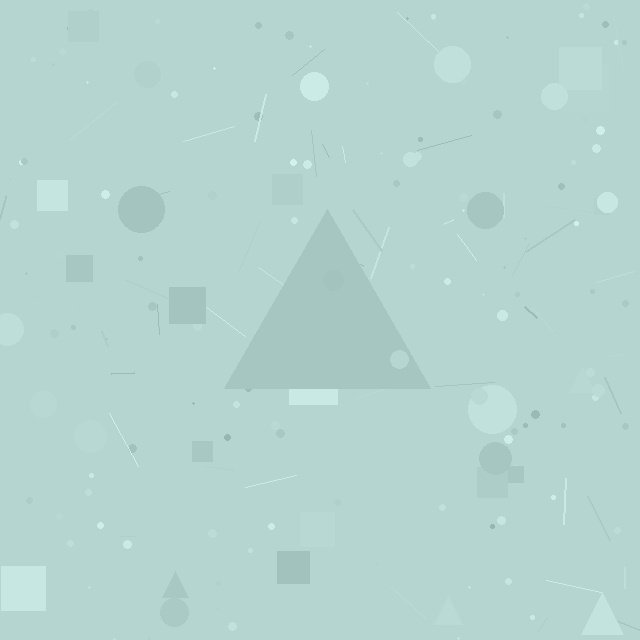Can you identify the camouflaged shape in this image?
The camouflaged shape is a triangle.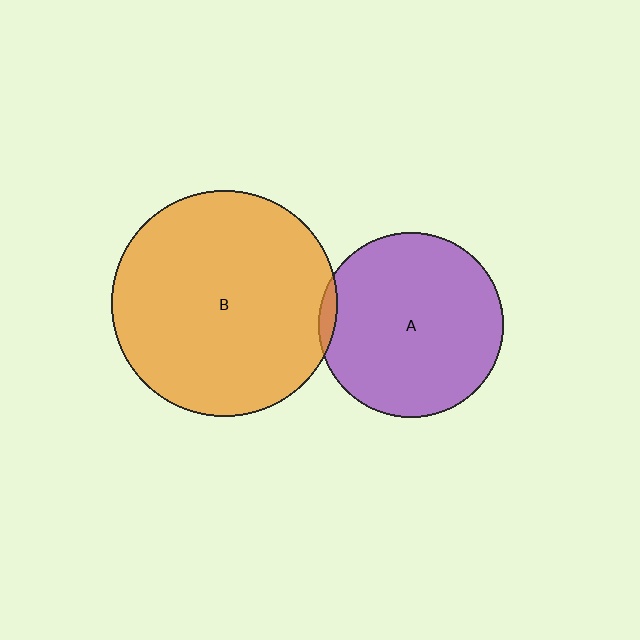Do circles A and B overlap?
Yes.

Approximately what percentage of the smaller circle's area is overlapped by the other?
Approximately 5%.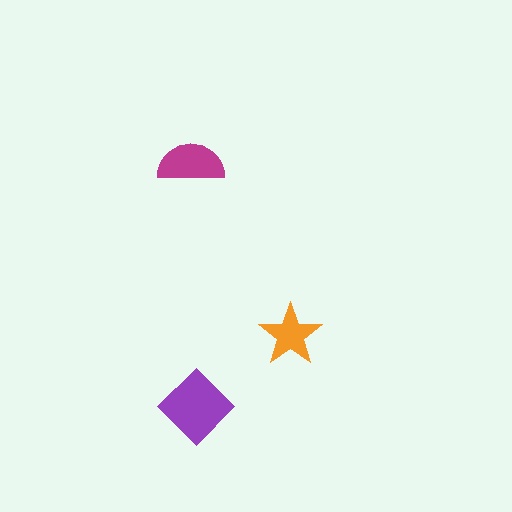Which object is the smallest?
The orange star.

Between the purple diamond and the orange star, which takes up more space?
The purple diamond.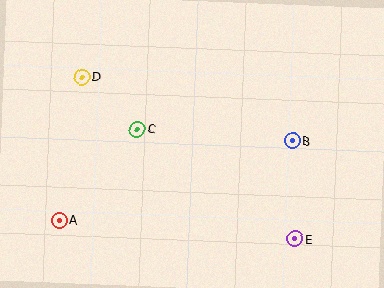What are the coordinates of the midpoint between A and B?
The midpoint between A and B is at (176, 180).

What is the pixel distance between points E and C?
The distance between E and C is 192 pixels.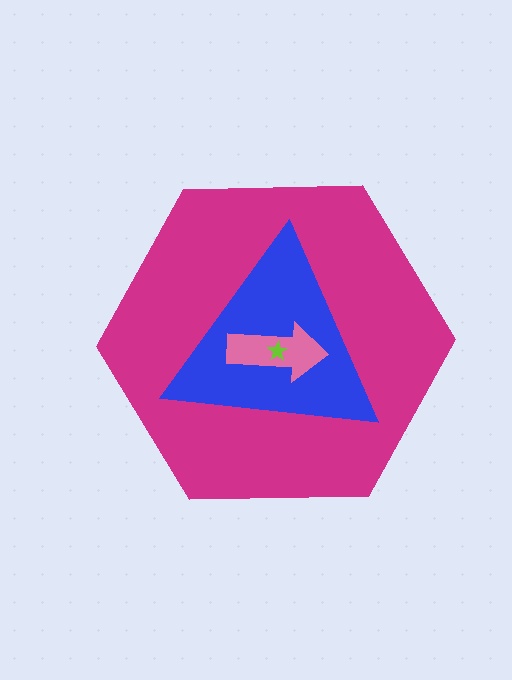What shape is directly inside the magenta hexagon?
The blue triangle.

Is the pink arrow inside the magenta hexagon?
Yes.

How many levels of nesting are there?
4.